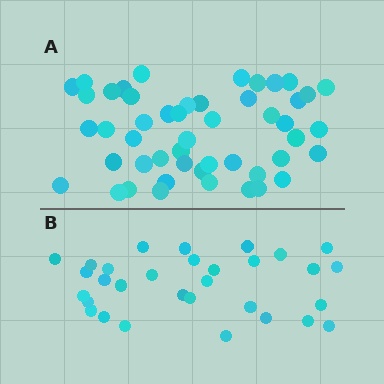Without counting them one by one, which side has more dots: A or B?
Region A (the top region) has more dots.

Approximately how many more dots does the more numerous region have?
Region A has approximately 20 more dots than region B.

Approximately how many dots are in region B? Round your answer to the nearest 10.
About 30 dots. (The exact count is 31, which rounds to 30.)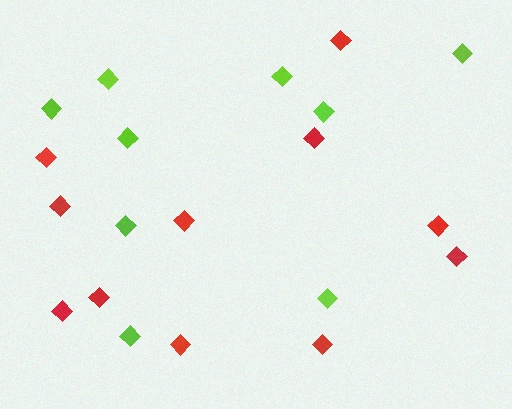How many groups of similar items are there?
There are 2 groups: one group of lime diamonds (9) and one group of red diamonds (11).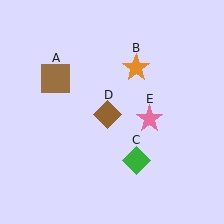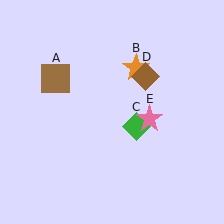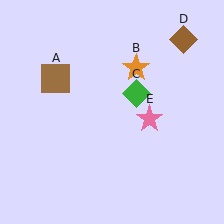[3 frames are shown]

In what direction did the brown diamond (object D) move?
The brown diamond (object D) moved up and to the right.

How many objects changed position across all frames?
2 objects changed position: green diamond (object C), brown diamond (object D).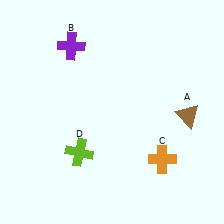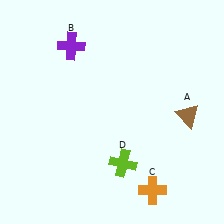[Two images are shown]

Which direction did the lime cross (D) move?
The lime cross (D) moved right.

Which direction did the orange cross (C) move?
The orange cross (C) moved down.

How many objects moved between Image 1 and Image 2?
2 objects moved between the two images.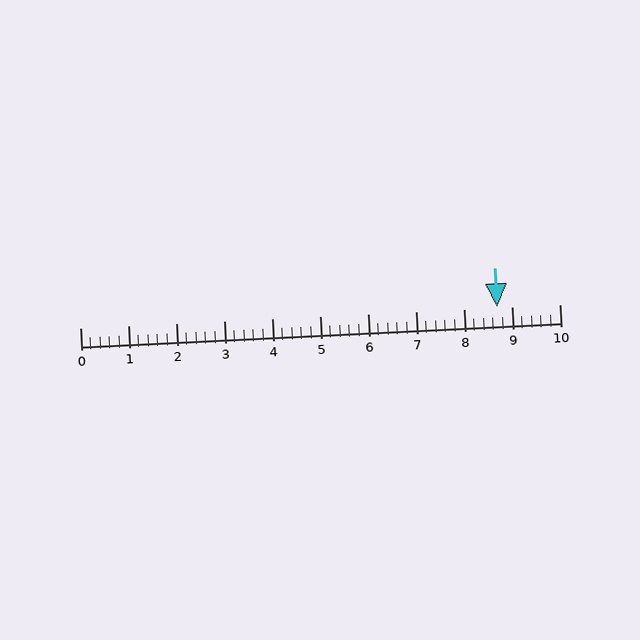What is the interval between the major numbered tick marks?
The major tick marks are spaced 1 units apart.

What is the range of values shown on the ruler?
The ruler shows values from 0 to 10.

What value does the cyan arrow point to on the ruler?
The cyan arrow points to approximately 8.7.